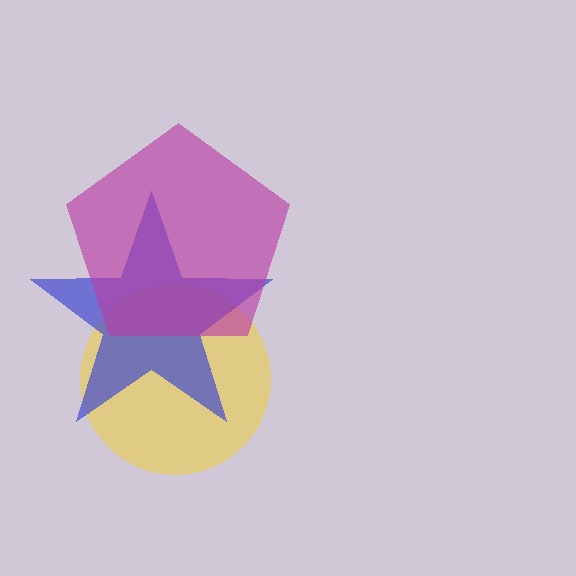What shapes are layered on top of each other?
The layered shapes are: a yellow circle, a blue star, a magenta pentagon.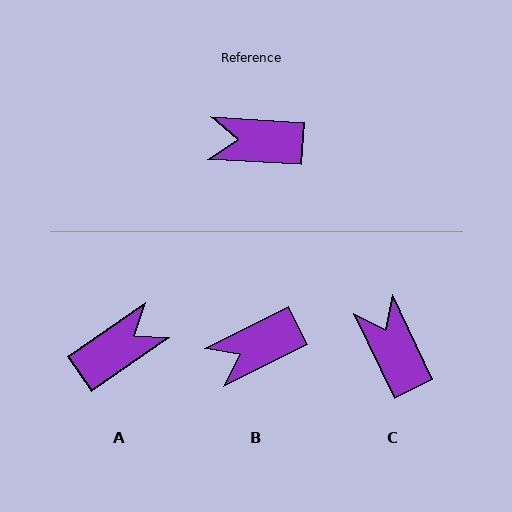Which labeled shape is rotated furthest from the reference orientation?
A, about 142 degrees away.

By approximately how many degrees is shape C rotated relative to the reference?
Approximately 61 degrees clockwise.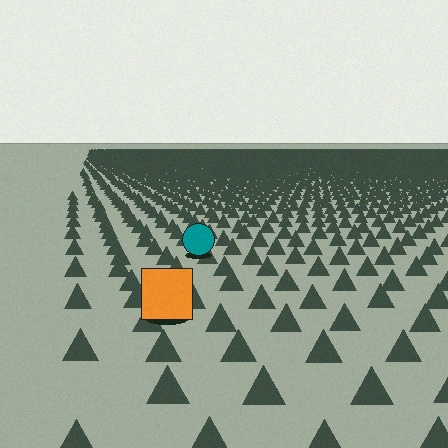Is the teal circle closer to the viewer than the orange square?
No. The orange square is closer — you can tell from the texture gradient: the ground texture is coarser near it.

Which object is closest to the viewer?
The orange square is closest. The texture marks near it are larger and more spread out.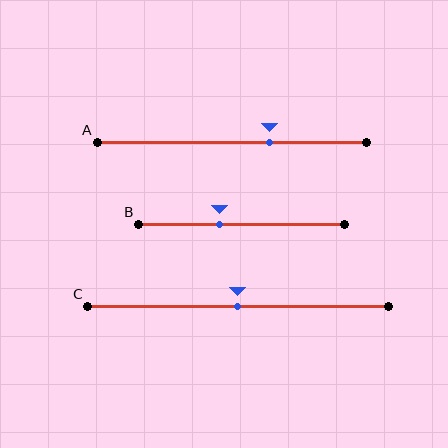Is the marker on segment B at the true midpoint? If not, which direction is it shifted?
No, the marker on segment B is shifted to the left by about 11% of the segment length.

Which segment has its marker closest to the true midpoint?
Segment C has its marker closest to the true midpoint.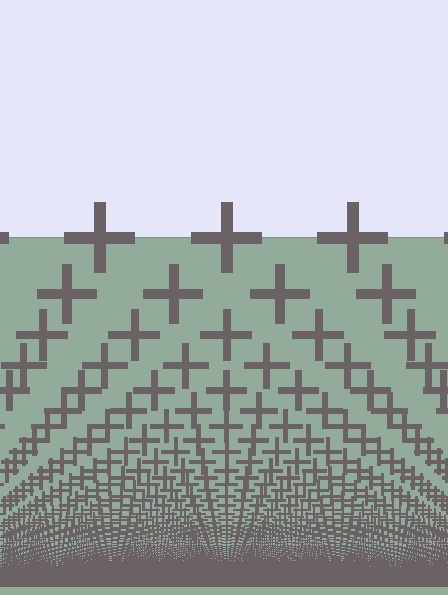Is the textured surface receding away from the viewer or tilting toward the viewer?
The surface appears to tilt toward the viewer. Texture elements get larger and sparser toward the top.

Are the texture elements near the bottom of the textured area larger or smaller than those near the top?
Smaller. The gradient is inverted — elements near the bottom are smaller and denser.